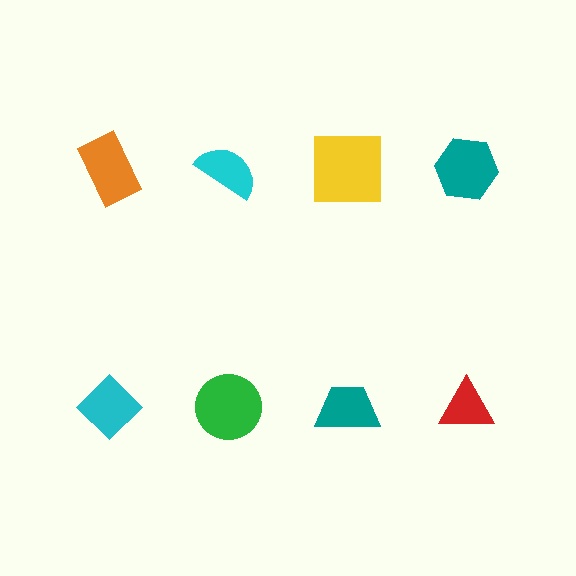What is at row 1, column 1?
An orange rectangle.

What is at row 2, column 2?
A green circle.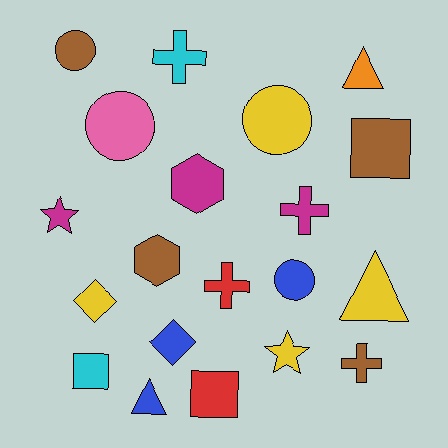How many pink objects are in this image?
There is 1 pink object.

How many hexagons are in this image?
There are 2 hexagons.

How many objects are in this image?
There are 20 objects.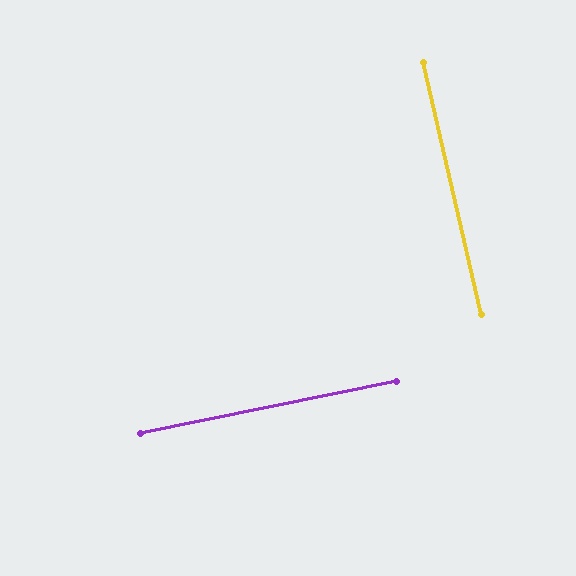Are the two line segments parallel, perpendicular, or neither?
Perpendicular — they meet at approximately 88°.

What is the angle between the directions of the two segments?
Approximately 88 degrees.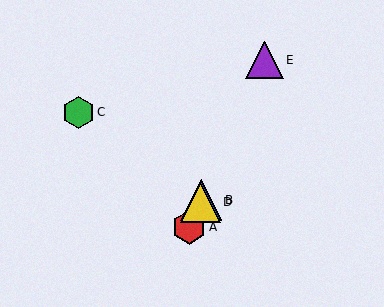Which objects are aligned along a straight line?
Objects A, B, D, E are aligned along a straight line.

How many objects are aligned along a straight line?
4 objects (A, B, D, E) are aligned along a straight line.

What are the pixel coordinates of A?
Object A is at (189, 227).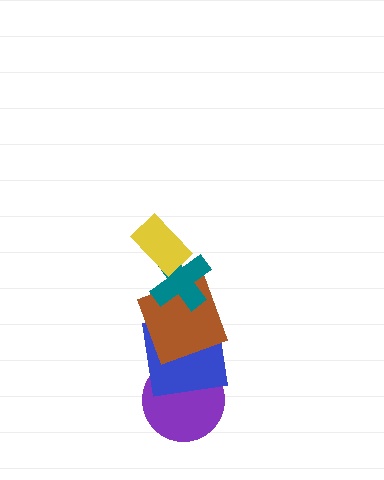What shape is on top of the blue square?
The brown square is on top of the blue square.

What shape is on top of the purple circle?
The blue square is on top of the purple circle.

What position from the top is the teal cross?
The teal cross is 2nd from the top.